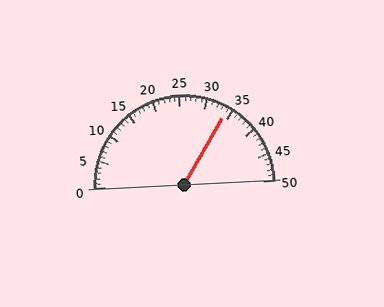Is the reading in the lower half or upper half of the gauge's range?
The reading is in the upper half of the range (0 to 50).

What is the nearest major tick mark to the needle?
The nearest major tick mark is 35.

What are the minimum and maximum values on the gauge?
The gauge ranges from 0 to 50.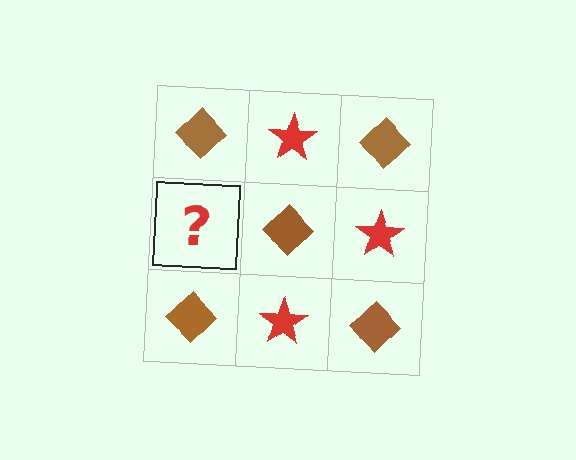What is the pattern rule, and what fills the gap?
The rule is that it alternates brown diamond and red star in a checkerboard pattern. The gap should be filled with a red star.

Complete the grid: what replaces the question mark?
The question mark should be replaced with a red star.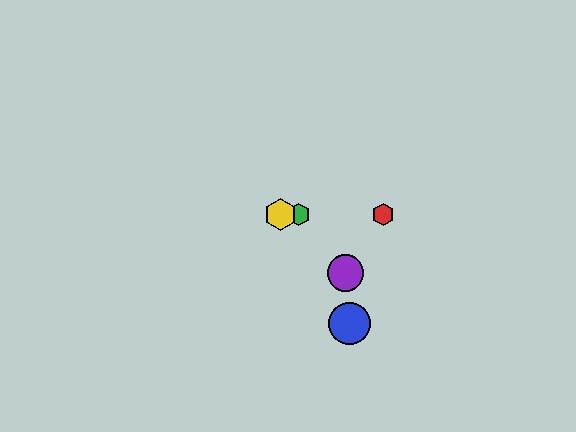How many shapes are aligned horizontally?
3 shapes (the red hexagon, the green hexagon, the yellow hexagon) are aligned horizontally.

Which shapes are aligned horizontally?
The red hexagon, the green hexagon, the yellow hexagon are aligned horizontally.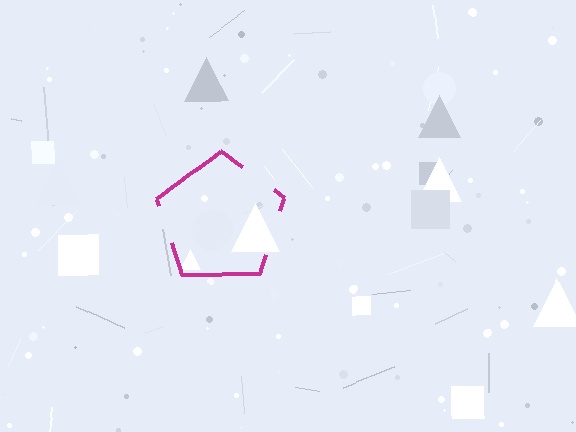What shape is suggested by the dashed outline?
The dashed outline suggests a pentagon.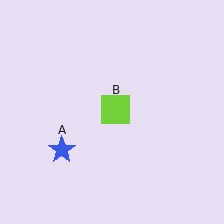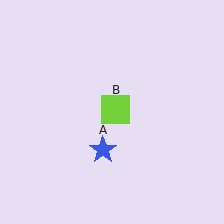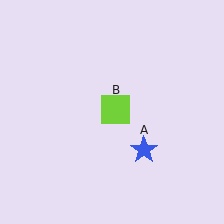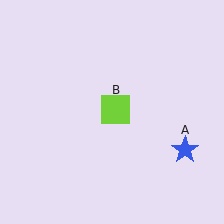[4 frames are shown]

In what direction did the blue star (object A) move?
The blue star (object A) moved right.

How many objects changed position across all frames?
1 object changed position: blue star (object A).